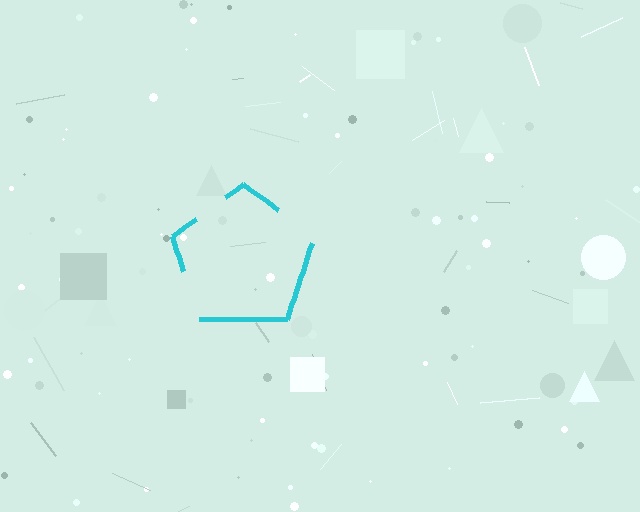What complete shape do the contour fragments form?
The contour fragments form a pentagon.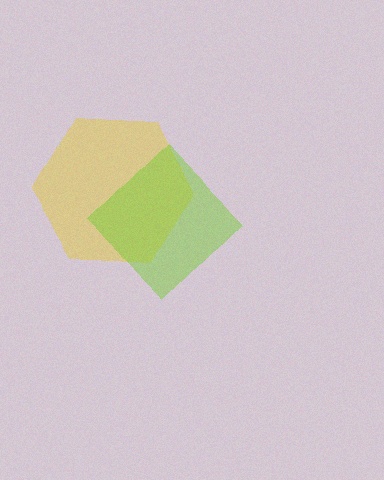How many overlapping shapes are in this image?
There are 2 overlapping shapes in the image.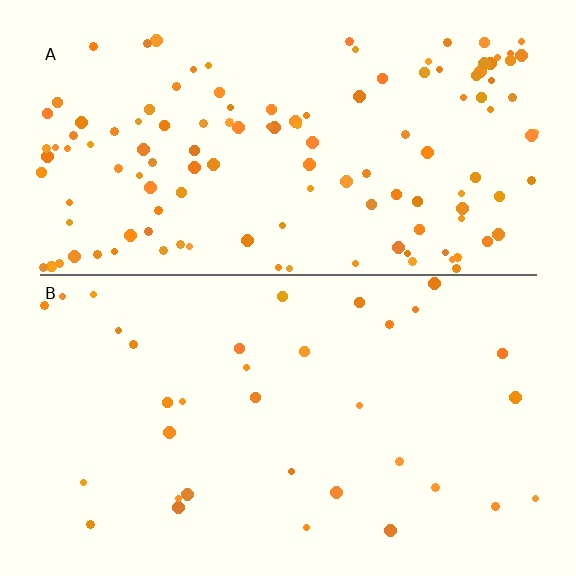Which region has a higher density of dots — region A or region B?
A (the top).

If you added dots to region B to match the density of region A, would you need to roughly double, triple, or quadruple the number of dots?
Approximately quadruple.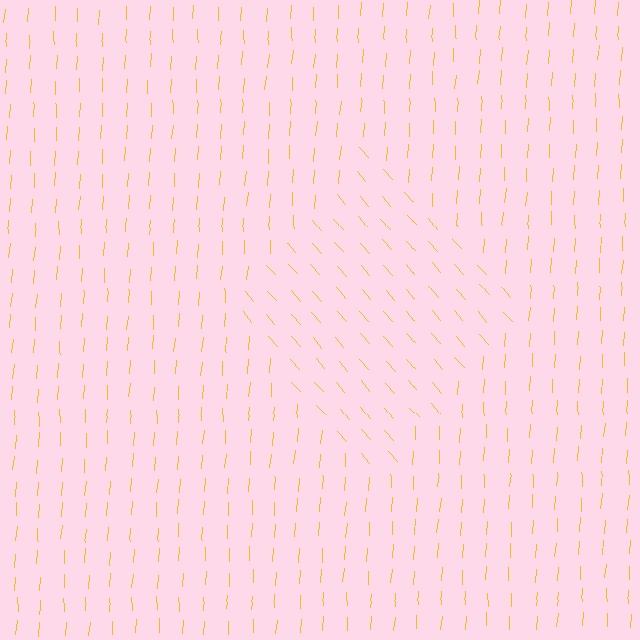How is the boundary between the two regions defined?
The boundary is defined purely by a change in line orientation (approximately 45 degrees difference). All lines are the same color and thickness.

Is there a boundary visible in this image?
Yes, there is a texture boundary formed by a change in line orientation.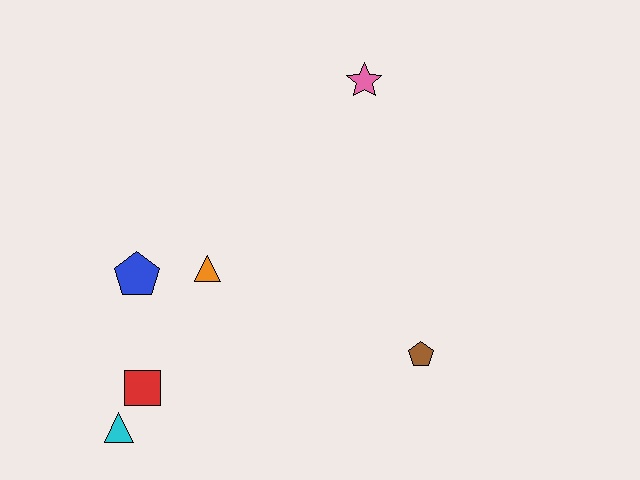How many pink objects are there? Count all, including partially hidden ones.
There is 1 pink object.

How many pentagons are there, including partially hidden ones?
There are 2 pentagons.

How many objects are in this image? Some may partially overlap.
There are 6 objects.